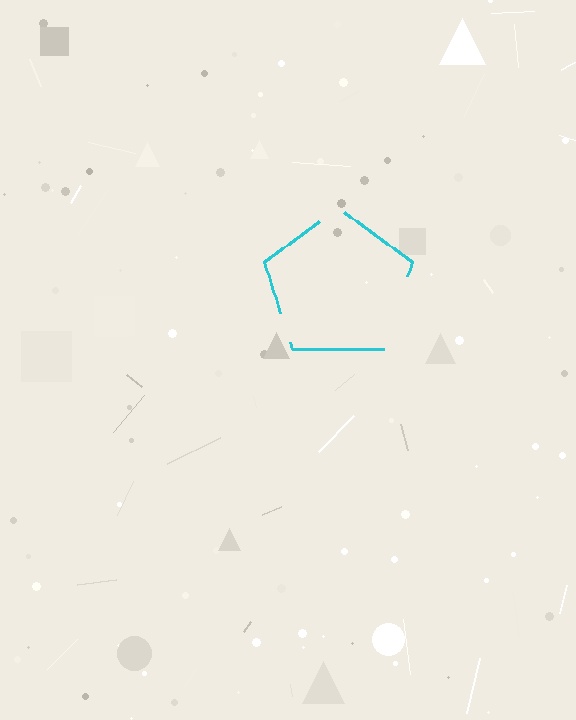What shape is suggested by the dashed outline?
The dashed outline suggests a pentagon.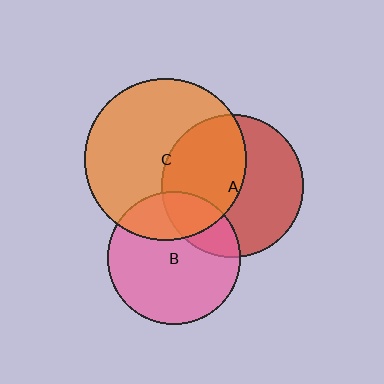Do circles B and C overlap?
Yes.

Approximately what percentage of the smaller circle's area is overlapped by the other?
Approximately 25%.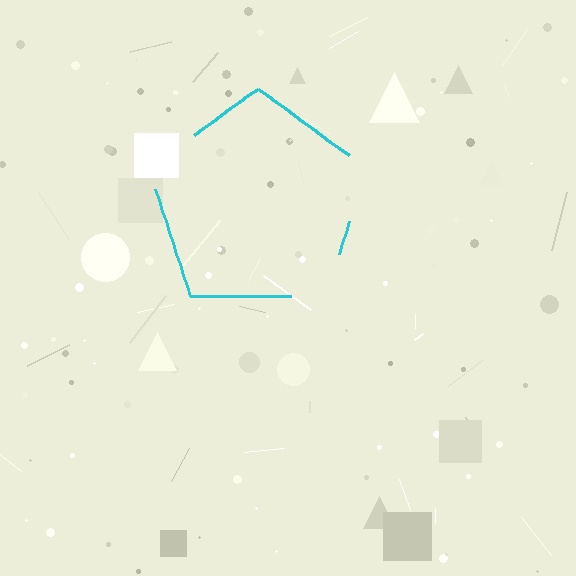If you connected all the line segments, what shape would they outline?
They would outline a pentagon.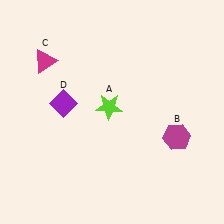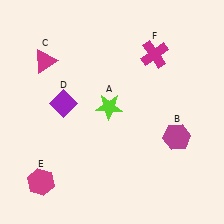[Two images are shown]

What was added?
A magenta hexagon (E), a magenta cross (F) were added in Image 2.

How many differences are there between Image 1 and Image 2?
There are 2 differences between the two images.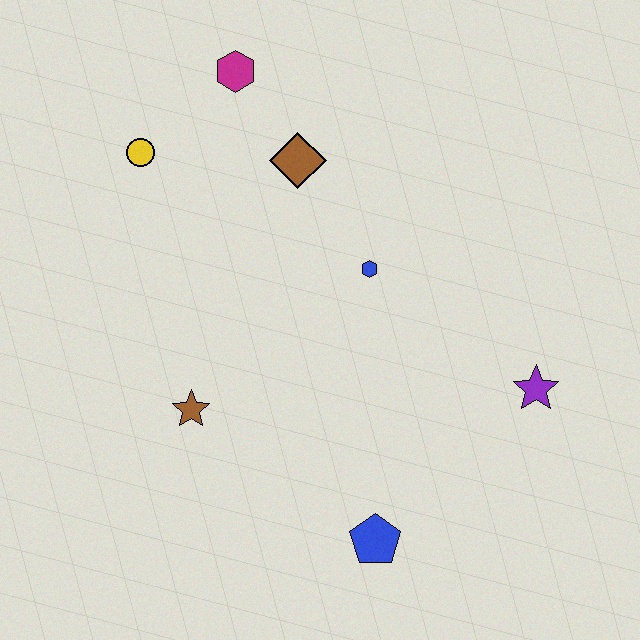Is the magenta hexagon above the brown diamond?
Yes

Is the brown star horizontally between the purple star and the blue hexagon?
No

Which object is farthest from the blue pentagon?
The magenta hexagon is farthest from the blue pentagon.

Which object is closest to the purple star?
The blue hexagon is closest to the purple star.